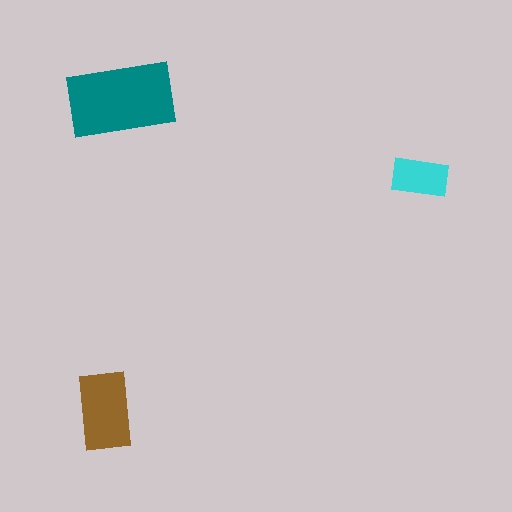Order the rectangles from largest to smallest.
the teal one, the brown one, the cyan one.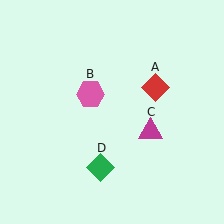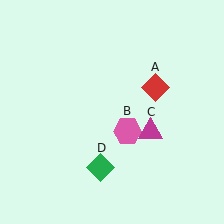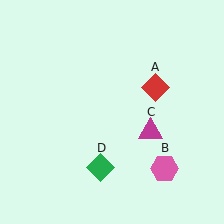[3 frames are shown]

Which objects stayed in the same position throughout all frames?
Red diamond (object A) and magenta triangle (object C) and green diamond (object D) remained stationary.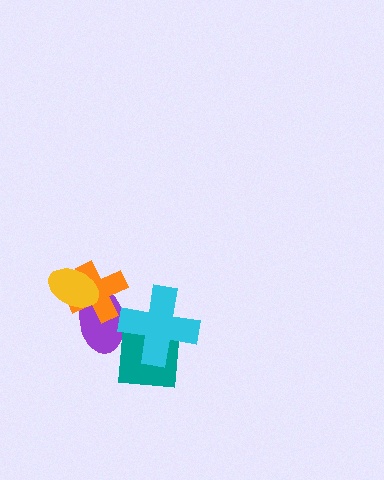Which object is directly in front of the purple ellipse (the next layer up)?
The orange cross is directly in front of the purple ellipse.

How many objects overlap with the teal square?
2 objects overlap with the teal square.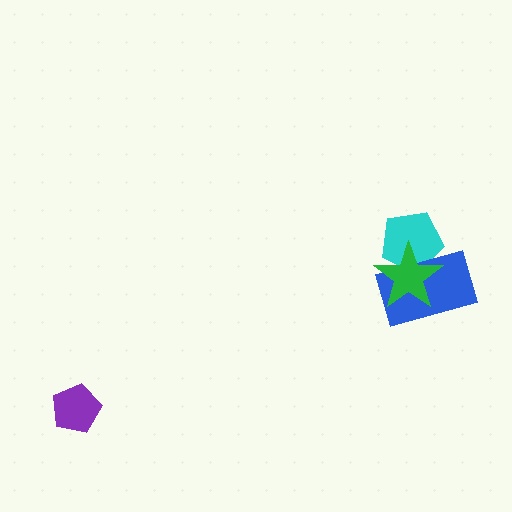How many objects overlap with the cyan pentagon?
2 objects overlap with the cyan pentagon.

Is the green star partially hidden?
No, no other shape covers it.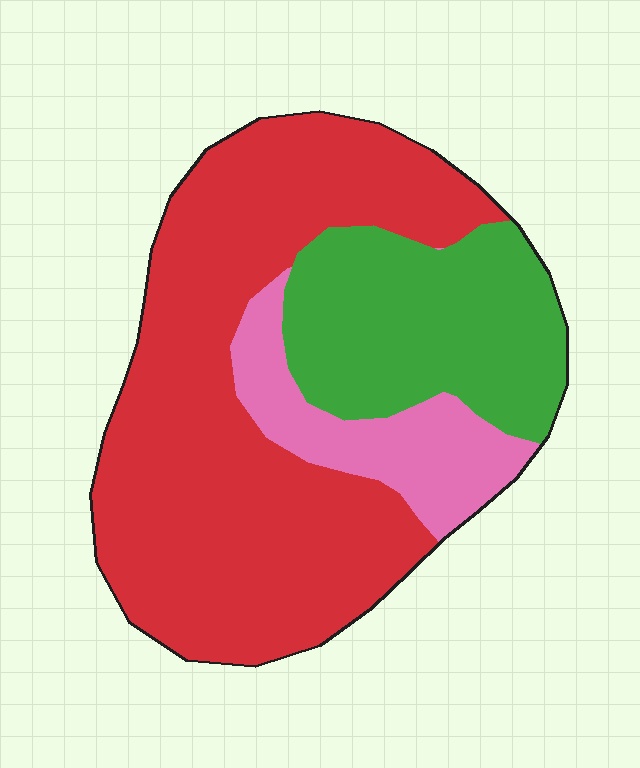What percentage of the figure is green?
Green covers about 25% of the figure.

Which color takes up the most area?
Red, at roughly 60%.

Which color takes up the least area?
Pink, at roughly 15%.